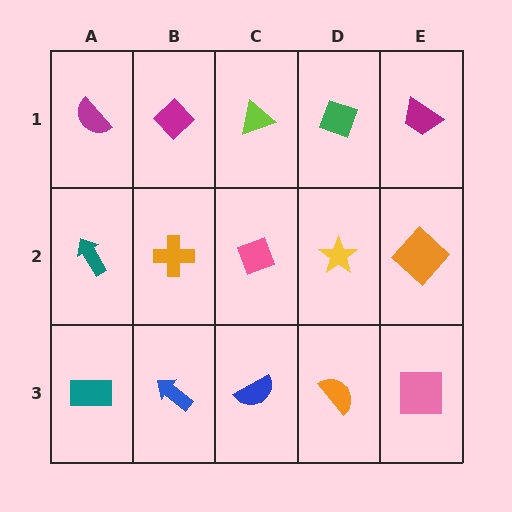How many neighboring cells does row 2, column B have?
4.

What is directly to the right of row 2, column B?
A pink diamond.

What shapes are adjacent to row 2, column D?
A green diamond (row 1, column D), an orange semicircle (row 3, column D), a pink diamond (row 2, column C), an orange diamond (row 2, column E).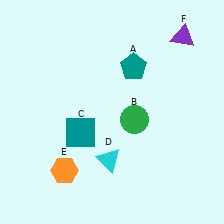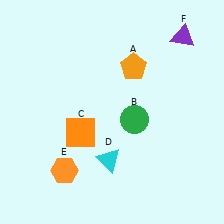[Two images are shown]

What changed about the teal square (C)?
In Image 1, C is teal. In Image 2, it changed to orange.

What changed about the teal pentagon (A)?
In Image 1, A is teal. In Image 2, it changed to orange.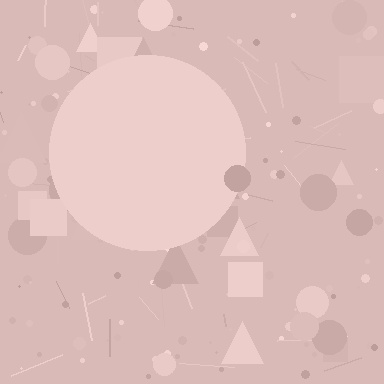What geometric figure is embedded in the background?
A circle is embedded in the background.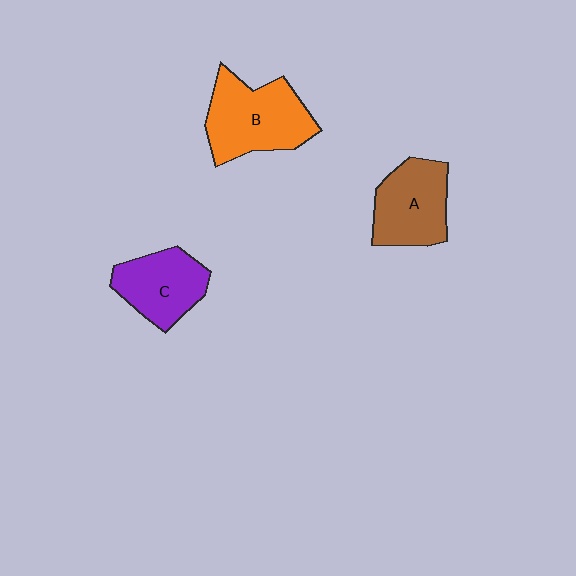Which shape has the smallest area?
Shape C (purple).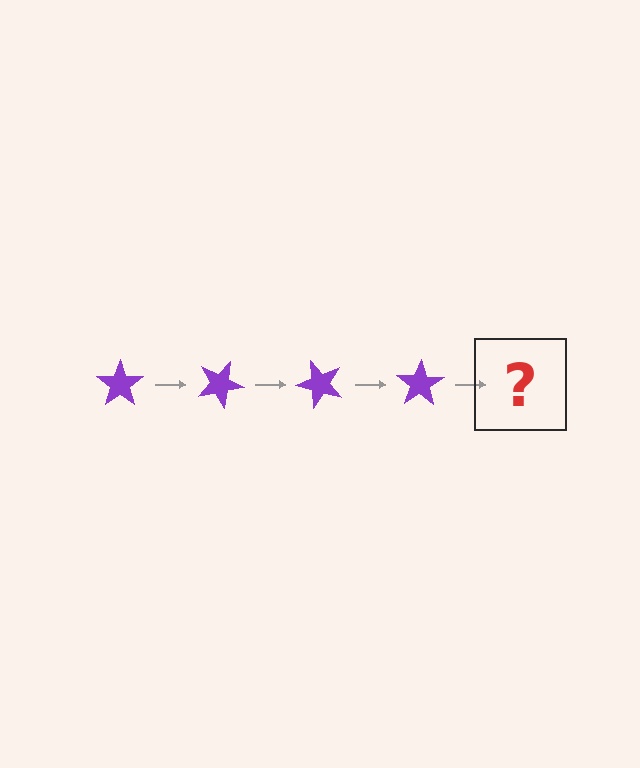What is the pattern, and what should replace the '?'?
The pattern is that the star rotates 25 degrees each step. The '?' should be a purple star rotated 100 degrees.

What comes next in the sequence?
The next element should be a purple star rotated 100 degrees.